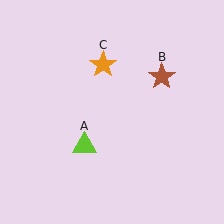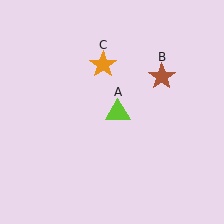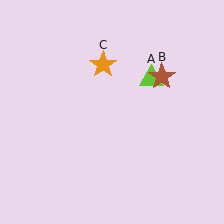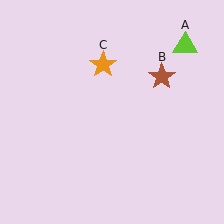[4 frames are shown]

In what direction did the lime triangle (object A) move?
The lime triangle (object A) moved up and to the right.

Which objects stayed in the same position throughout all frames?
Brown star (object B) and orange star (object C) remained stationary.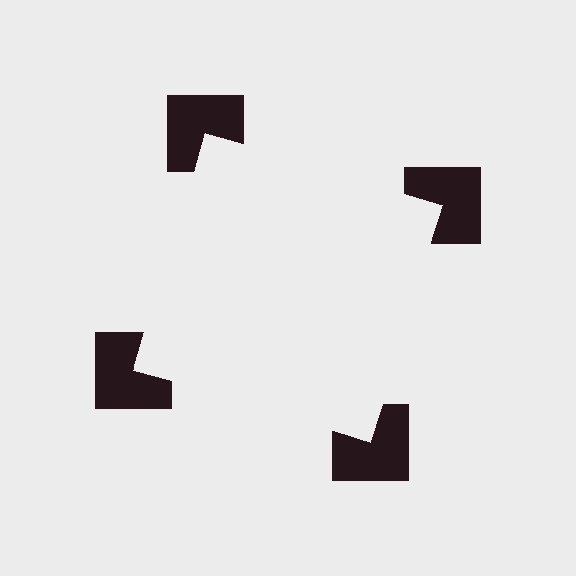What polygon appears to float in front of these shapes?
An illusory square — its edges are inferred from the aligned wedge cuts in the notched squares, not physically drawn.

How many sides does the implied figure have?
4 sides.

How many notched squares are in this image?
There are 4 — one at each vertex of the illusory square.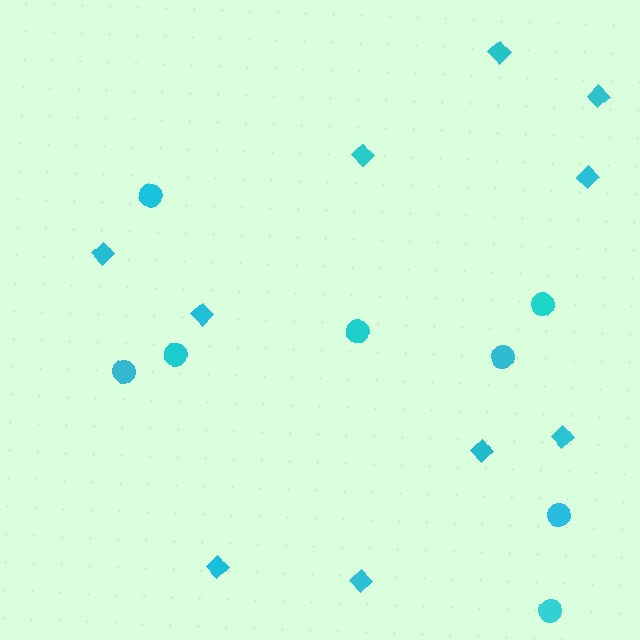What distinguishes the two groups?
There are 2 groups: one group of diamonds (10) and one group of circles (8).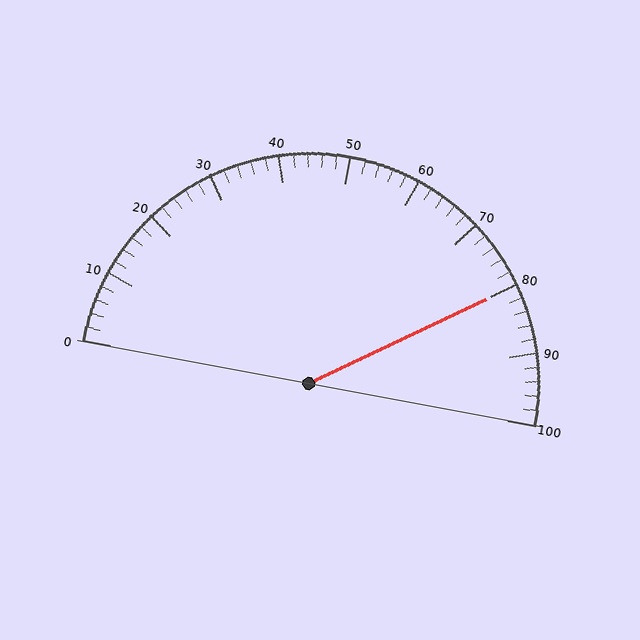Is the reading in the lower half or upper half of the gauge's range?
The reading is in the upper half of the range (0 to 100).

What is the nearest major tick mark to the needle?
The nearest major tick mark is 80.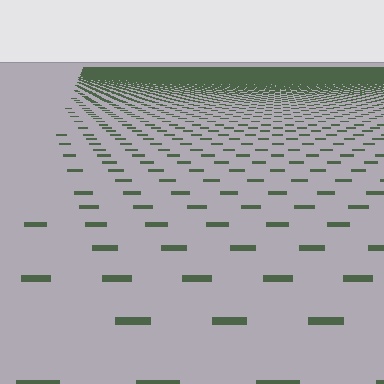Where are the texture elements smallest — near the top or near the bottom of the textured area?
Near the top.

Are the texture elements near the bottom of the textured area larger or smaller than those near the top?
Larger. Near the bottom, elements are closer to the viewer and appear at a bigger on-screen size.